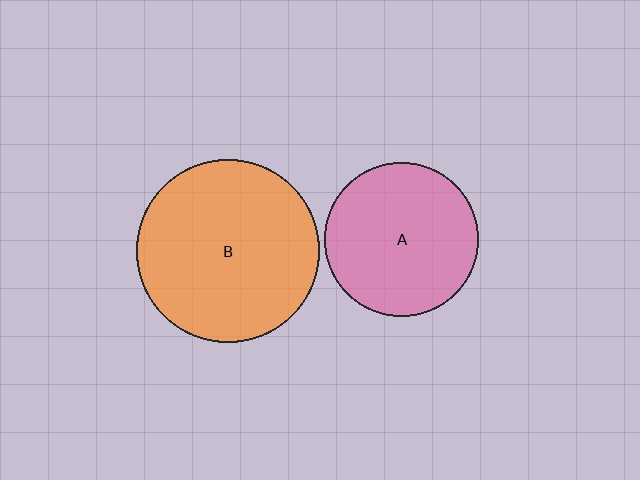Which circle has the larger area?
Circle B (orange).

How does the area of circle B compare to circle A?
Approximately 1.4 times.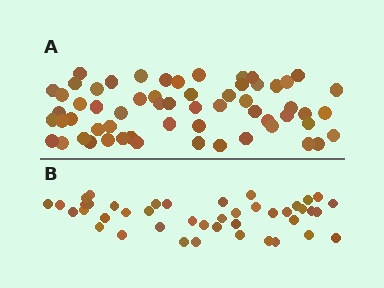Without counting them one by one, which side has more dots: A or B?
Region A (the top region) has more dots.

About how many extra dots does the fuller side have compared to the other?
Region A has approximately 15 more dots than region B.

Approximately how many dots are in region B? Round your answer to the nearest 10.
About 40 dots. (The exact count is 43, which rounds to 40.)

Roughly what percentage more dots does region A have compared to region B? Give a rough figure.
About 40% more.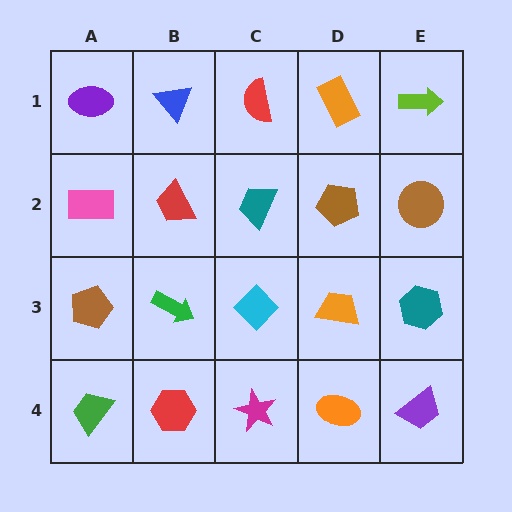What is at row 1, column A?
A purple ellipse.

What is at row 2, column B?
A red trapezoid.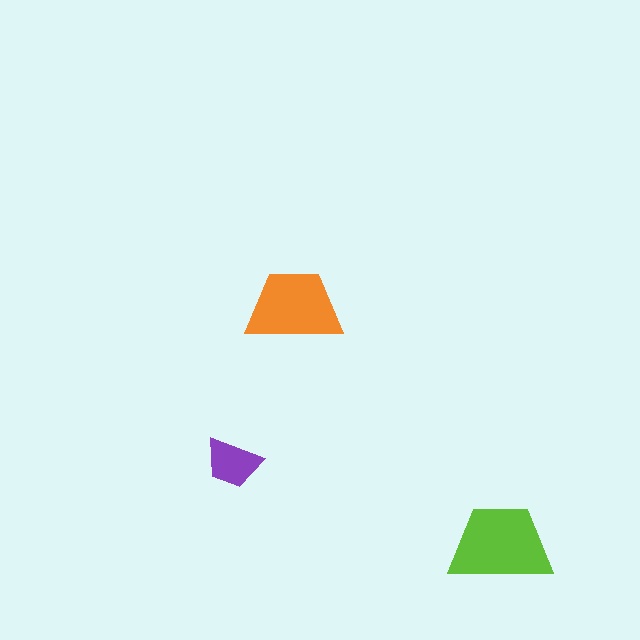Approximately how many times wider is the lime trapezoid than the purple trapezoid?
About 2 times wider.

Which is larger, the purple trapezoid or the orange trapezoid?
The orange one.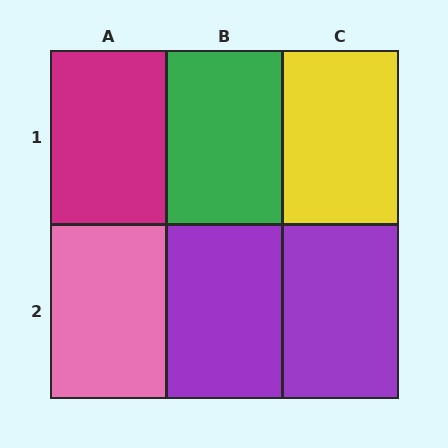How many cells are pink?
1 cell is pink.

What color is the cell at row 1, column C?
Yellow.